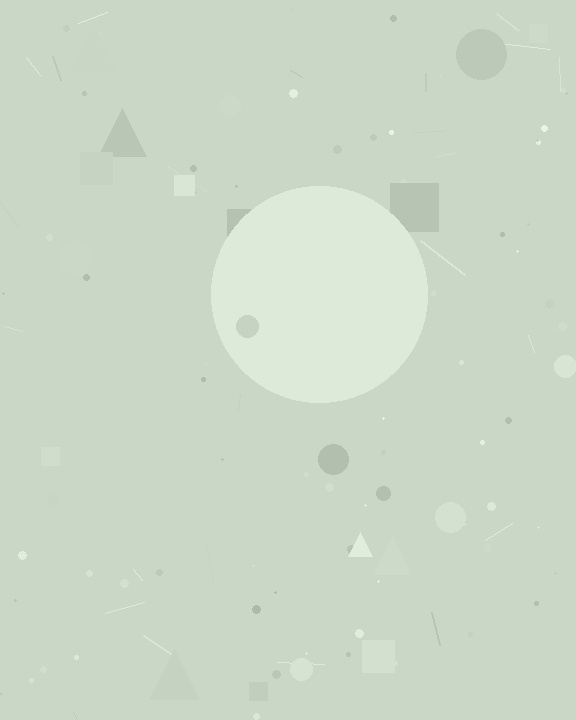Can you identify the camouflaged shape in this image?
The camouflaged shape is a circle.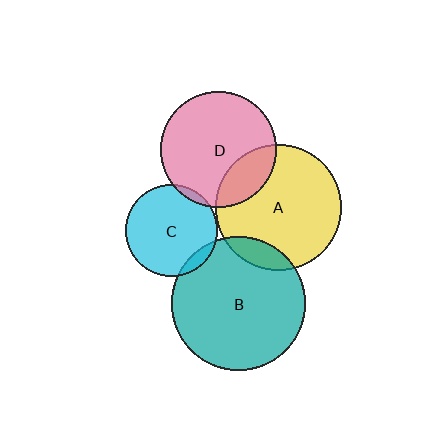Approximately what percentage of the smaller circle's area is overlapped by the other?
Approximately 20%.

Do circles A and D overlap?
Yes.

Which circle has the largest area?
Circle B (teal).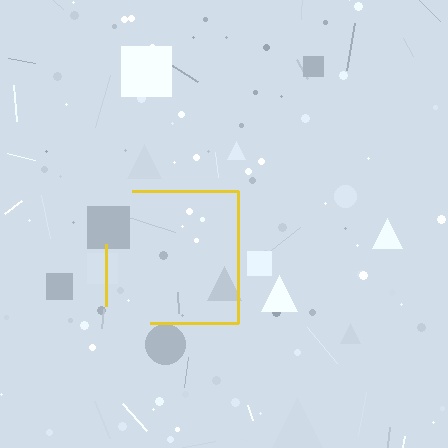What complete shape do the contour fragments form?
The contour fragments form a square.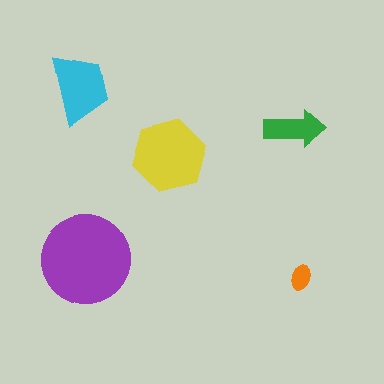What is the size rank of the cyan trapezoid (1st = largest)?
3rd.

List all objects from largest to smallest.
The purple circle, the yellow hexagon, the cyan trapezoid, the green arrow, the orange ellipse.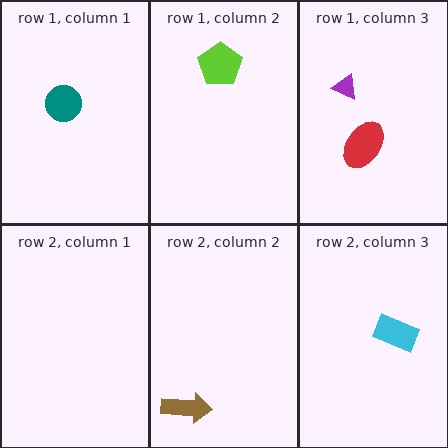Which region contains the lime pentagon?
The row 1, column 2 region.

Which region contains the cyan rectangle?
The row 2, column 3 region.